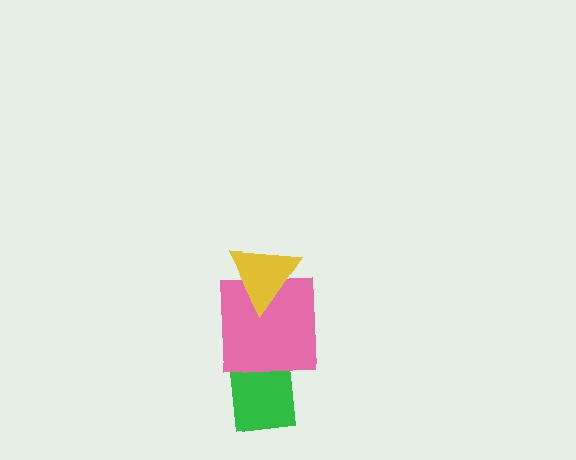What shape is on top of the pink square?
The yellow triangle is on top of the pink square.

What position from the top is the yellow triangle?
The yellow triangle is 1st from the top.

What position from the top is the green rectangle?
The green rectangle is 3rd from the top.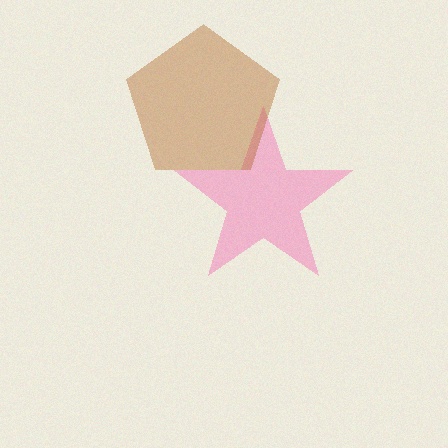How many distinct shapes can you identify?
There are 2 distinct shapes: a pink star, a brown pentagon.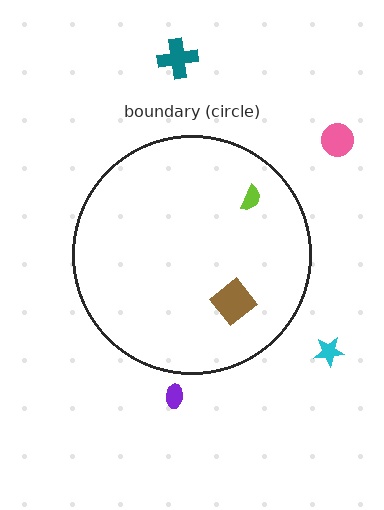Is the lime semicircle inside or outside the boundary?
Inside.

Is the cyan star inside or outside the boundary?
Outside.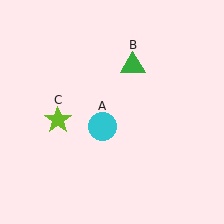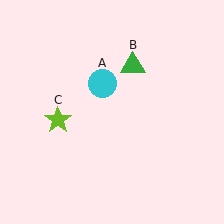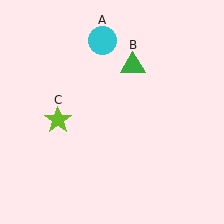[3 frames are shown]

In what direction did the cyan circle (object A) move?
The cyan circle (object A) moved up.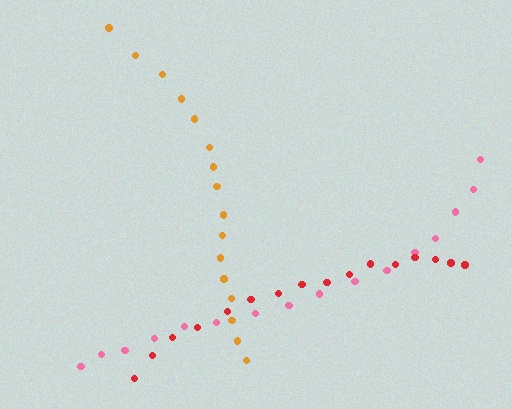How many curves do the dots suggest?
There are 3 distinct paths.